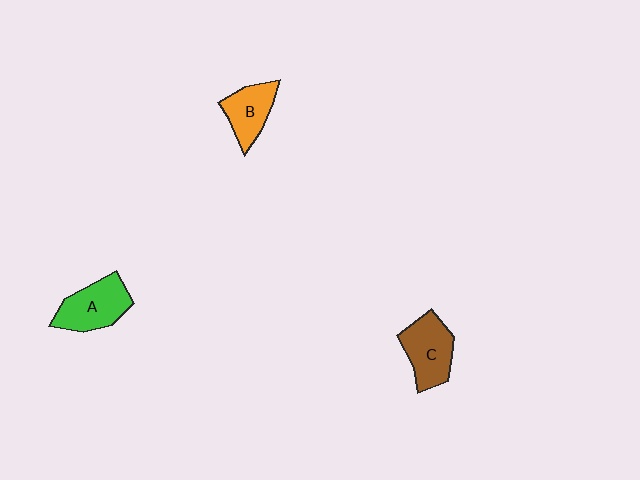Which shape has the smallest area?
Shape B (orange).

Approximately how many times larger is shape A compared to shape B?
Approximately 1.3 times.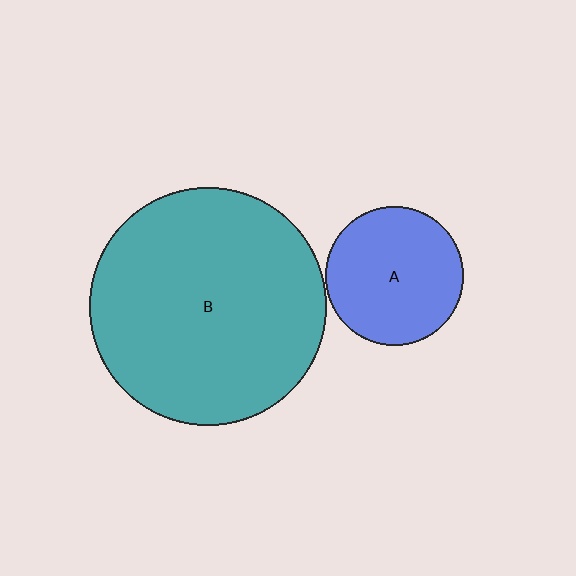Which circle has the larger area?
Circle B (teal).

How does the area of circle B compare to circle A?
Approximately 3.0 times.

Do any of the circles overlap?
No, none of the circles overlap.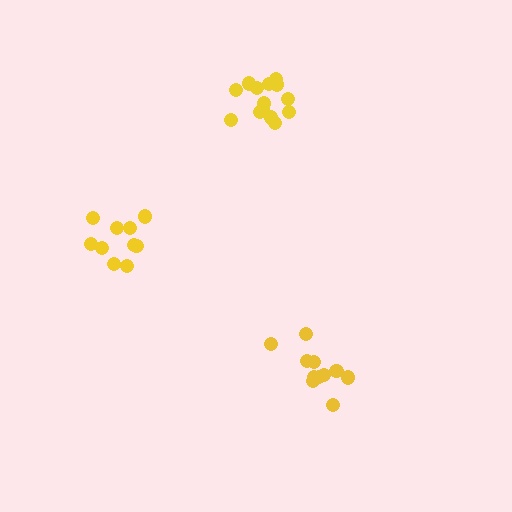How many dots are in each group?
Group 1: 14 dots, Group 2: 11 dots, Group 3: 10 dots (35 total).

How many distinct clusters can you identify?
There are 3 distinct clusters.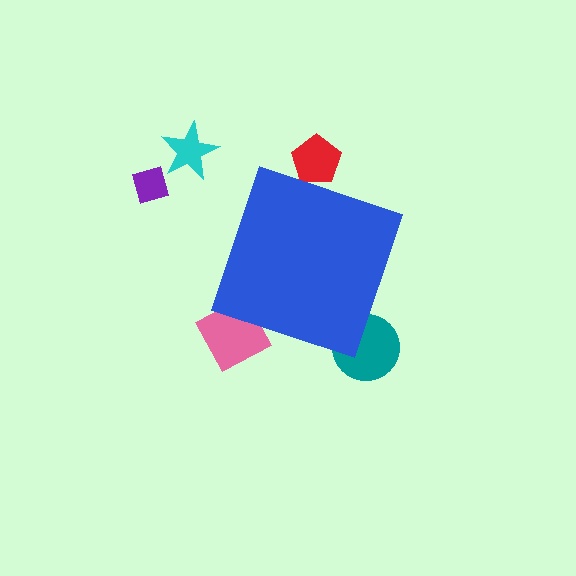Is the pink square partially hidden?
Yes, the pink square is partially hidden behind the blue diamond.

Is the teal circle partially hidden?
Yes, the teal circle is partially hidden behind the blue diamond.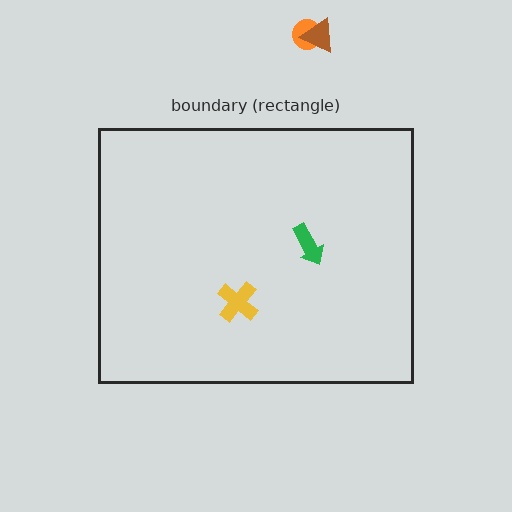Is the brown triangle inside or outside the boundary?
Outside.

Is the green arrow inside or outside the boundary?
Inside.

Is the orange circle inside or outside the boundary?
Outside.